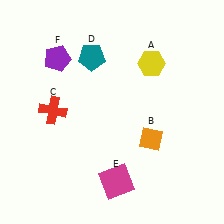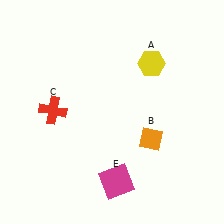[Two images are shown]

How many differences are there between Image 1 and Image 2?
There are 2 differences between the two images.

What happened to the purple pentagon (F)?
The purple pentagon (F) was removed in Image 2. It was in the top-left area of Image 1.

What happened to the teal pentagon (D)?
The teal pentagon (D) was removed in Image 2. It was in the top-left area of Image 1.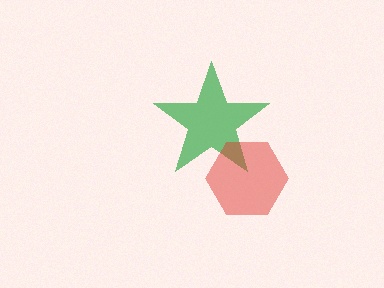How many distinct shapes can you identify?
There are 2 distinct shapes: a green star, a red hexagon.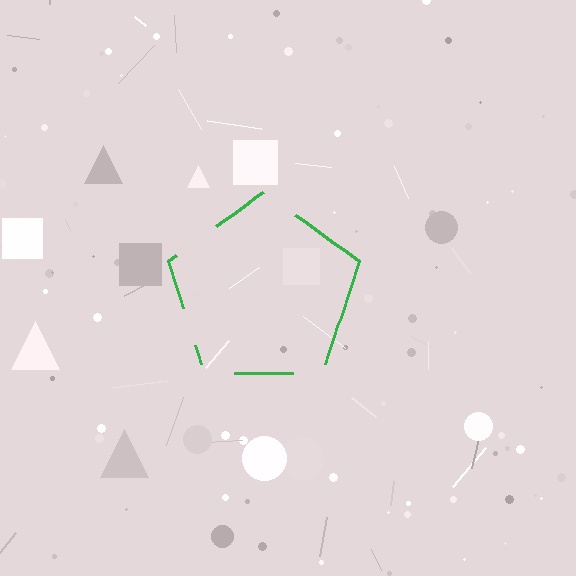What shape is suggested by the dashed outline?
The dashed outline suggests a pentagon.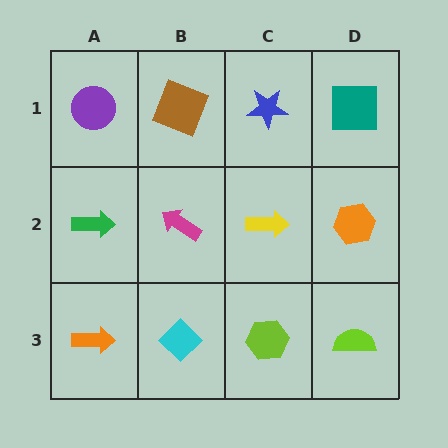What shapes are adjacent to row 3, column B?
A magenta arrow (row 2, column B), an orange arrow (row 3, column A), a lime hexagon (row 3, column C).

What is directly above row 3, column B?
A magenta arrow.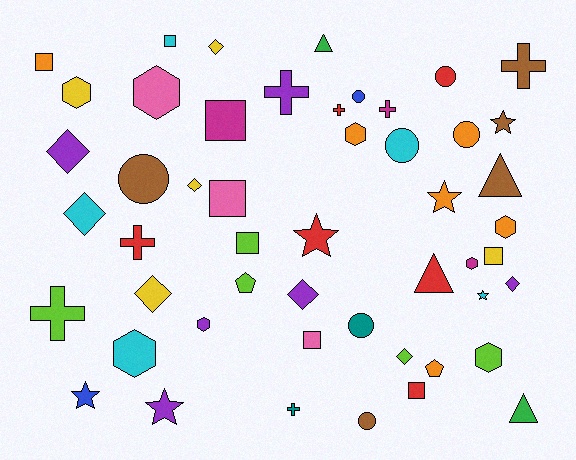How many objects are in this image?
There are 50 objects.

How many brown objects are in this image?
There are 5 brown objects.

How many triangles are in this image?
There are 4 triangles.